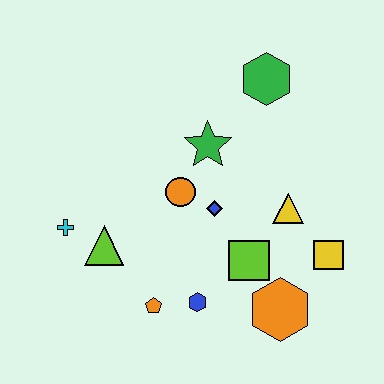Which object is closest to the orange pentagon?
The blue hexagon is closest to the orange pentagon.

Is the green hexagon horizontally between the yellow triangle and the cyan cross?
Yes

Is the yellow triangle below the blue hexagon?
No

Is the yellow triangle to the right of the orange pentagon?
Yes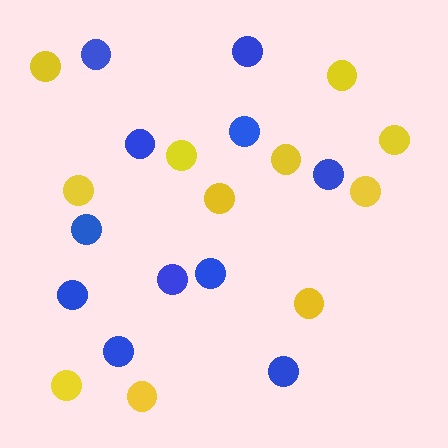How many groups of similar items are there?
There are 2 groups: one group of yellow circles (11) and one group of blue circles (11).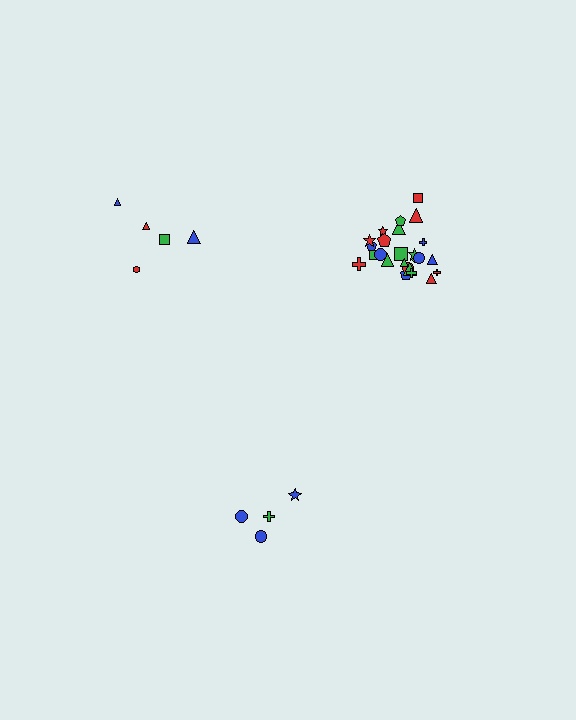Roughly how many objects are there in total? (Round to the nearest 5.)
Roughly 35 objects in total.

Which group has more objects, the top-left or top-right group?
The top-right group.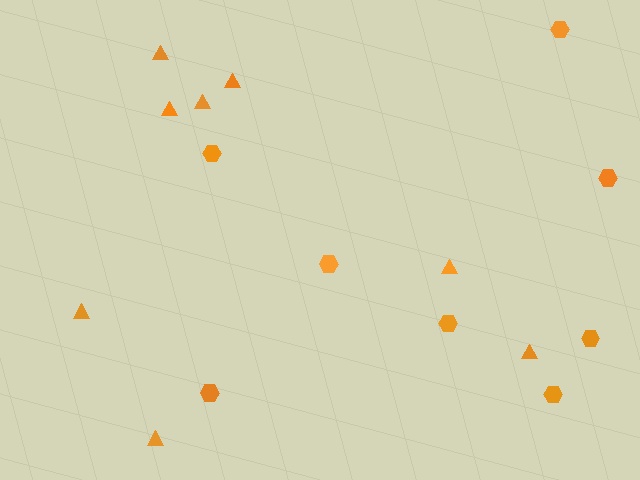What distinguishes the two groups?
There are 2 groups: one group of hexagons (8) and one group of triangles (8).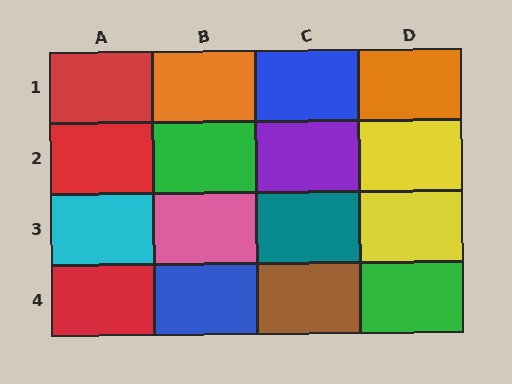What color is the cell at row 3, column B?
Pink.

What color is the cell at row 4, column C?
Brown.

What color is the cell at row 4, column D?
Green.